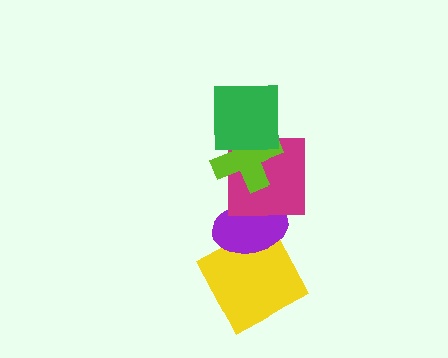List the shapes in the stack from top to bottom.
From top to bottom: the green square, the lime cross, the magenta square, the purple ellipse, the yellow square.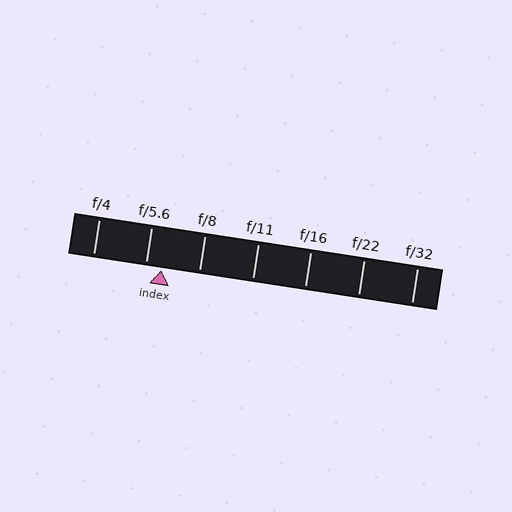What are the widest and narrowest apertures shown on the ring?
The widest aperture shown is f/4 and the narrowest is f/32.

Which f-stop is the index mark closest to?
The index mark is closest to f/5.6.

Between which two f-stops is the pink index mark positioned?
The index mark is between f/5.6 and f/8.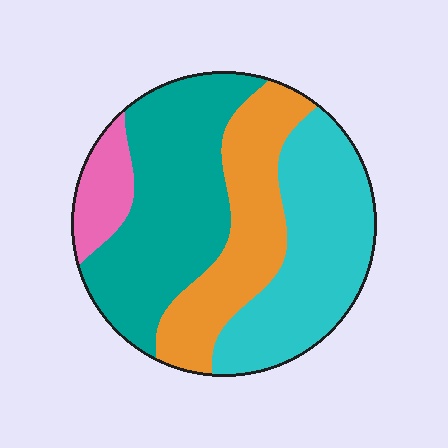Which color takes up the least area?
Pink, at roughly 10%.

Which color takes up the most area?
Teal, at roughly 35%.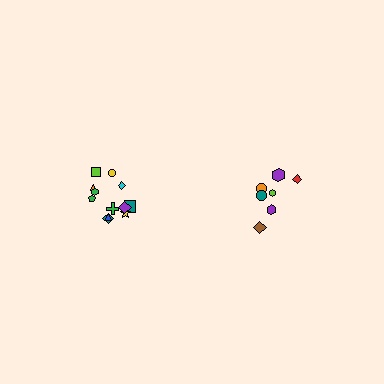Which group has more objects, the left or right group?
The left group.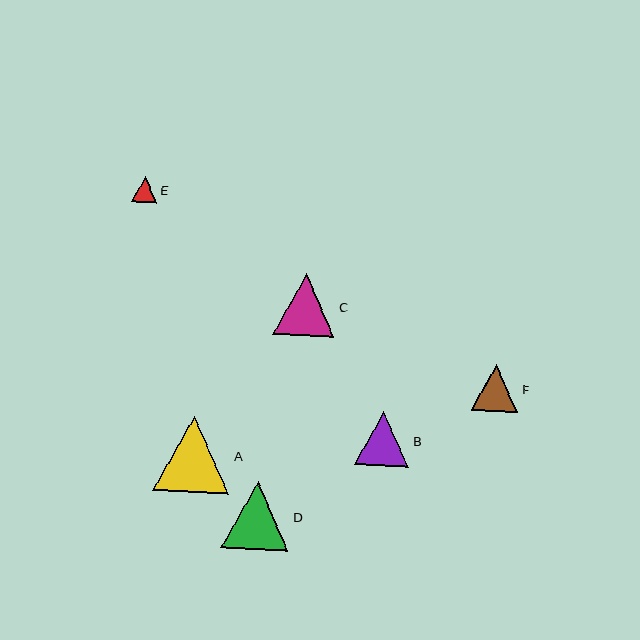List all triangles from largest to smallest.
From largest to smallest: A, D, C, B, F, E.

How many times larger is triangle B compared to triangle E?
Triangle B is approximately 2.1 times the size of triangle E.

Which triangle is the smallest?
Triangle E is the smallest with a size of approximately 26 pixels.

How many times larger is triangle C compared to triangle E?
Triangle C is approximately 2.4 times the size of triangle E.